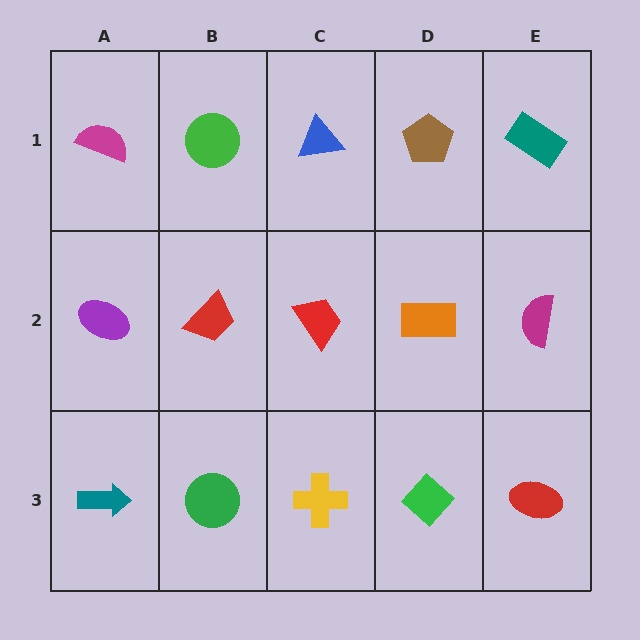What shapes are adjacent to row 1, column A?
A purple ellipse (row 2, column A), a green circle (row 1, column B).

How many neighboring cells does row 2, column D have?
4.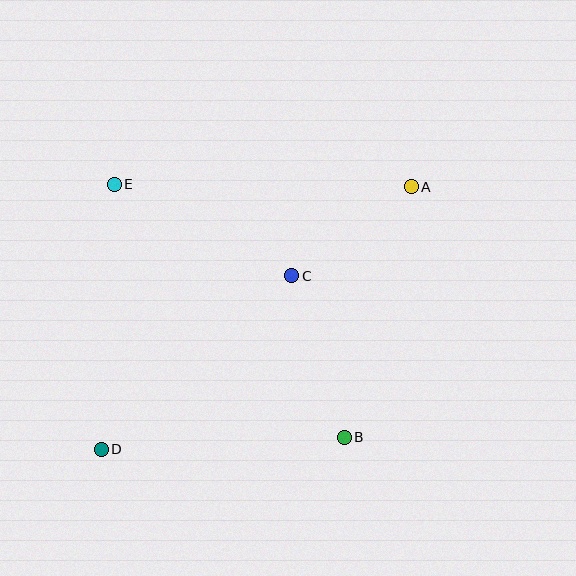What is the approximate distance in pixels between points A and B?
The distance between A and B is approximately 259 pixels.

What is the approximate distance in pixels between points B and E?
The distance between B and E is approximately 342 pixels.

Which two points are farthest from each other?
Points A and D are farthest from each other.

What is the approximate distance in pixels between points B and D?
The distance between B and D is approximately 243 pixels.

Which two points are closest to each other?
Points A and C are closest to each other.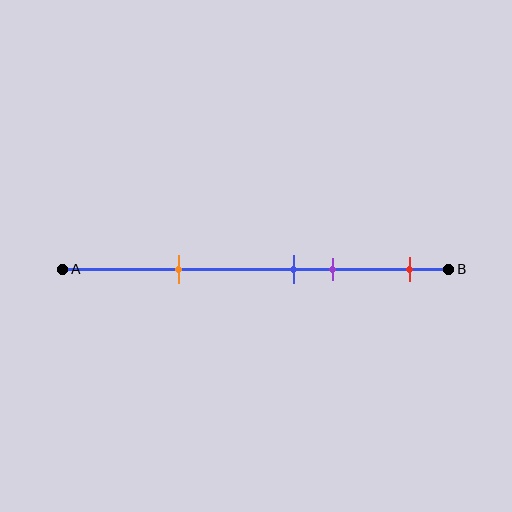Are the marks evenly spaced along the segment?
No, the marks are not evenly spaced.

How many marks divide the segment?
There are 4 marks dividing the segment.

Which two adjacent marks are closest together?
The blue and purple marks are the closest adjacent pair.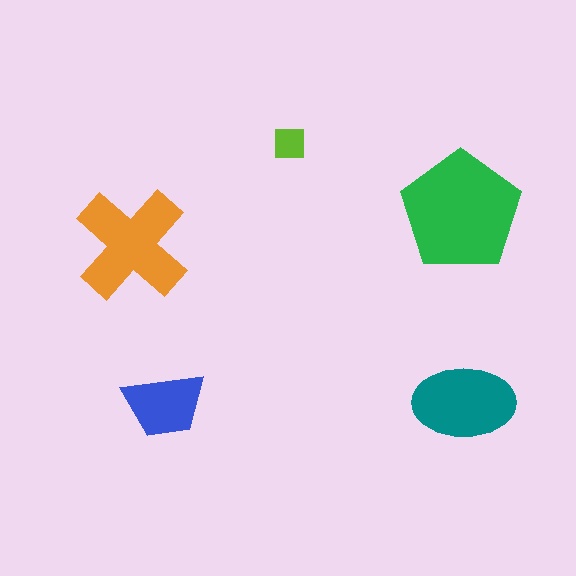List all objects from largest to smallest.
The green pentagon, the orange cross, the teal ellipse, the blue trapezoid, the lime square.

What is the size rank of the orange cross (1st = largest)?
2nd.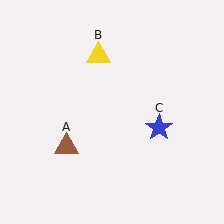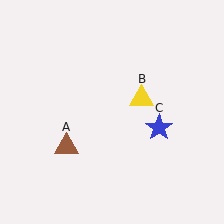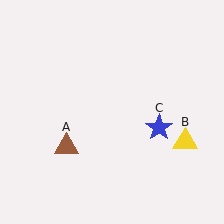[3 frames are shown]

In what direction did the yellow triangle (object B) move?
The yellow triangle (object B) moved down and to the right.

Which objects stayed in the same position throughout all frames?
Brown triangle (object A) and blue star (object C) remained stationary.